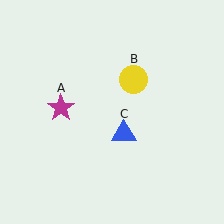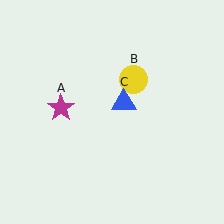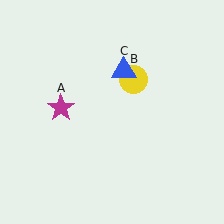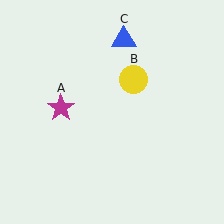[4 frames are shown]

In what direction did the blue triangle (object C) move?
The blue triangle (object C) moved up.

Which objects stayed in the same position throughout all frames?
Magenta star (object A) and yellow circle (object B) remained stationary.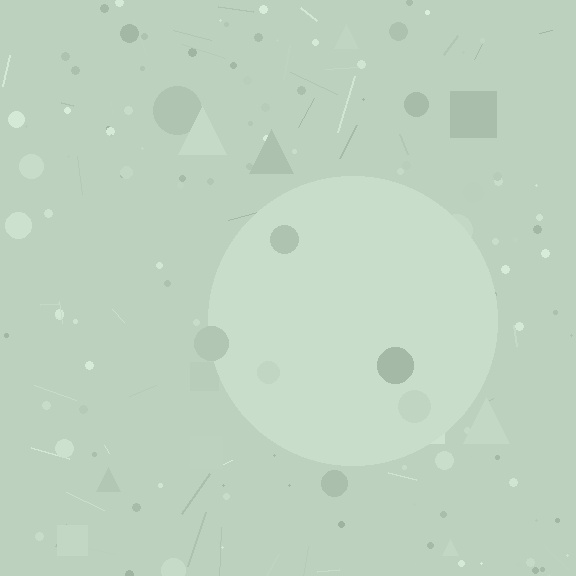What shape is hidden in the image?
A circle is hidden in the image.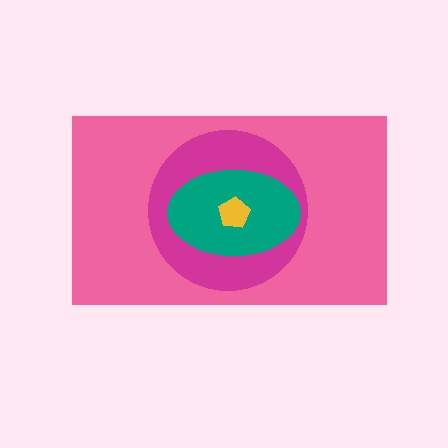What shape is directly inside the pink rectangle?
The magenta circle.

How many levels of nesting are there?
4.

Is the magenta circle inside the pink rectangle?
Yes.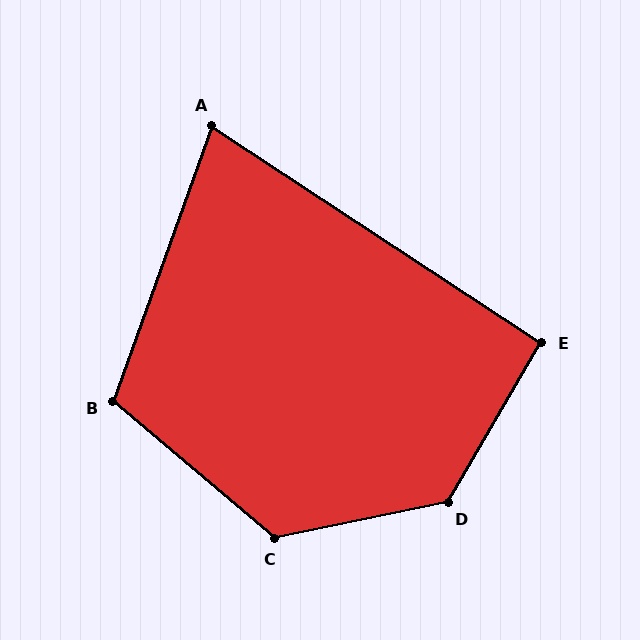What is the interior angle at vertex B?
Approximately 110 degrees (obtuse).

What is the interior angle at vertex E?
Approximately 93 degrees (approximately right).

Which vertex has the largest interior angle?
D, at approximately 132 degrees.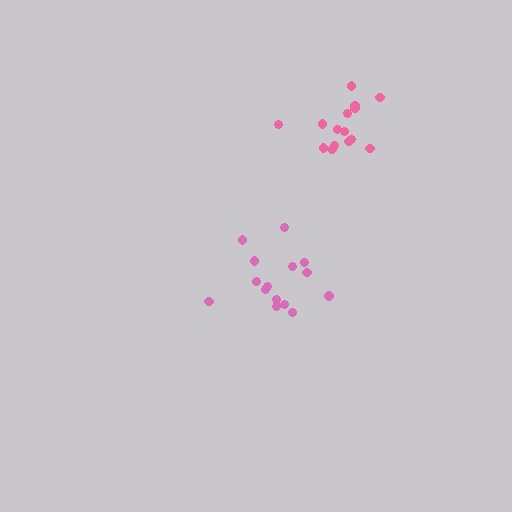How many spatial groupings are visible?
There are 2 spatial groupings.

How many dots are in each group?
Group 1: 15 dots, Group 2: 15 dots (30 total).